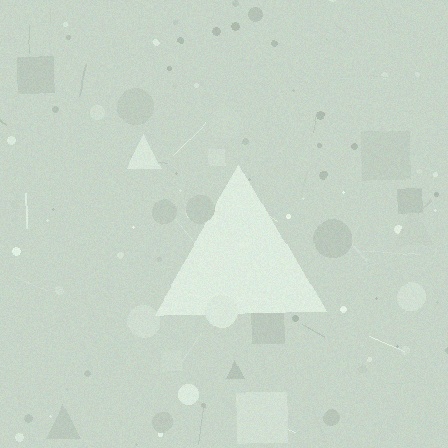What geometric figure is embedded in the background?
A triangle is embedded in the background.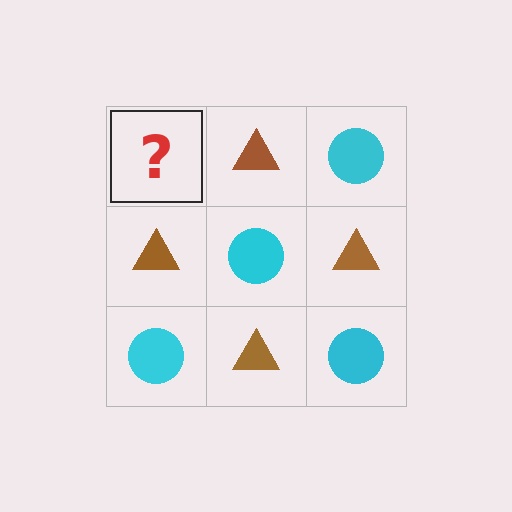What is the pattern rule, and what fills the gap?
The rule is that it alternates cyan circle and brown triangle in a checkerboard pattern. The gap should be filled with a cyan circle.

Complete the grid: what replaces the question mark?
The question mark should be replaced with a cyan circle.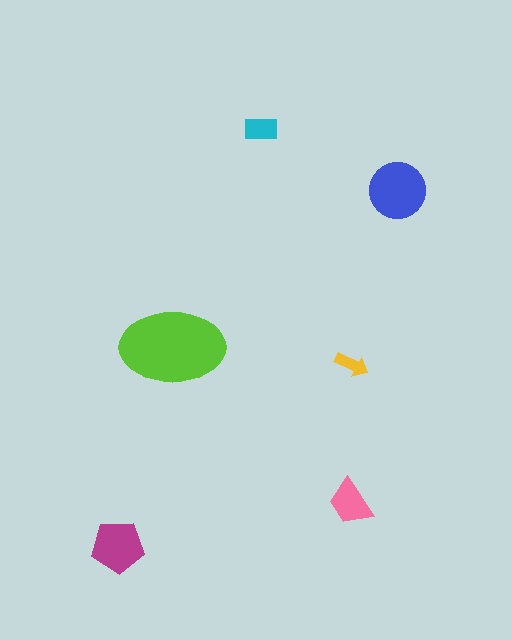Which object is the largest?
The lime ellipse.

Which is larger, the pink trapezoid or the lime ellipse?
The lime ellipse.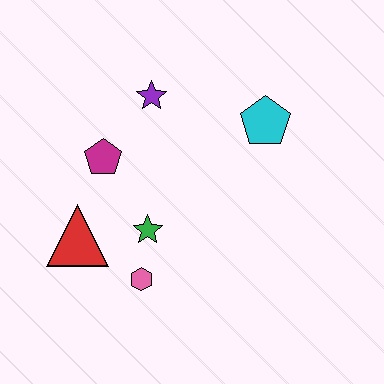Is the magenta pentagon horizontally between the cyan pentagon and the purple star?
No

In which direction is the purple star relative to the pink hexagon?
The purple star is above the pink hexagon.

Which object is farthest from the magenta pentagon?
The cyan pentagon is farthest from the magenta pentagon.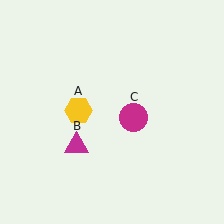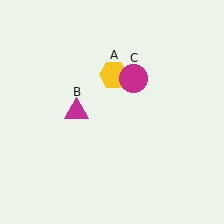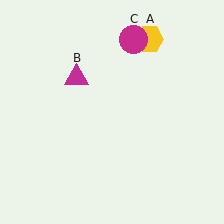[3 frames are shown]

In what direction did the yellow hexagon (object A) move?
The yellow hexagon (object A) moved up and to the right.